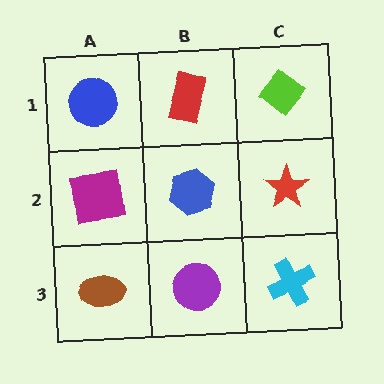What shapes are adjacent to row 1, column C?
A red star (row 2, column C), a red rectangle (row 1, column B).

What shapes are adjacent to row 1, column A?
A magenta square (row 2, column A), a red rectangle (row 1, column B).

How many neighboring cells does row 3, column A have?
2.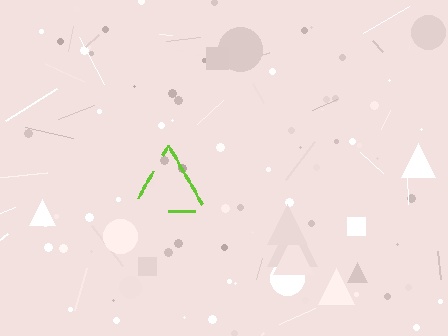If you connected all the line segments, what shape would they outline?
They would outline a triangle.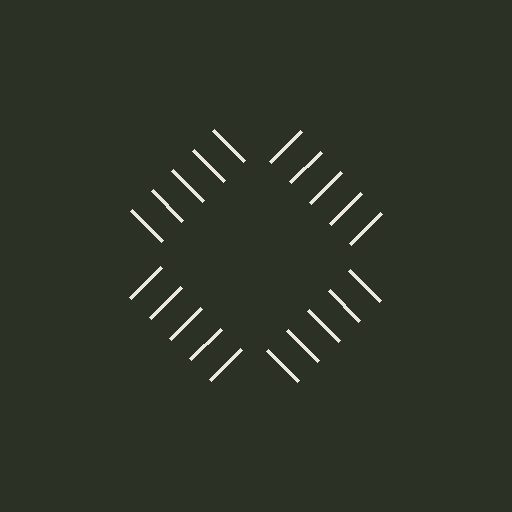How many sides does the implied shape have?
4 sides — the line-ends trace a square.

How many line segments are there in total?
20 — 5 along each of the 4 edges.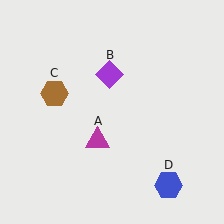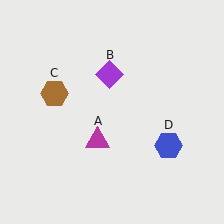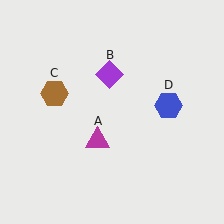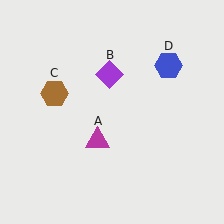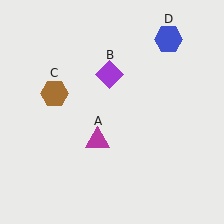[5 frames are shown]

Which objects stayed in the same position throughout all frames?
Magenta triangle (object A) and purple diamond (object B) and brown hexagon (object C) remained stationary.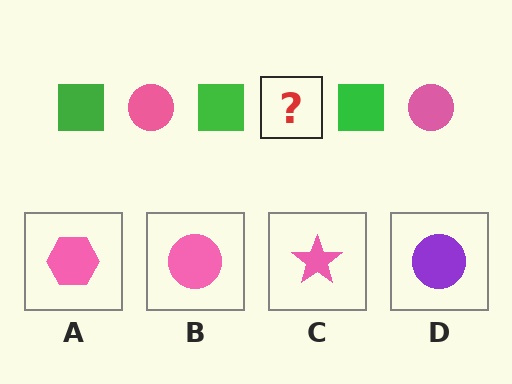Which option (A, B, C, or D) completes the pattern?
B.